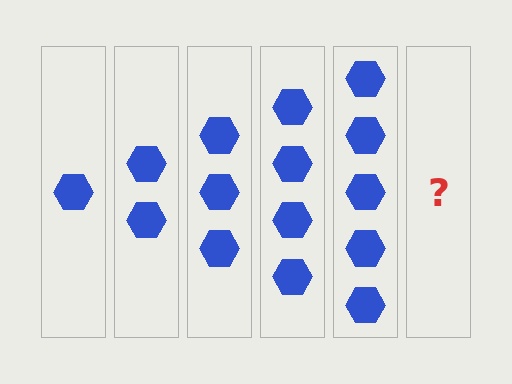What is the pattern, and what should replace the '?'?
The pattern is that each step adds one more hexagon. The '?' should be 6 hexagons.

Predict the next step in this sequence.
The next step is 6 hexagons.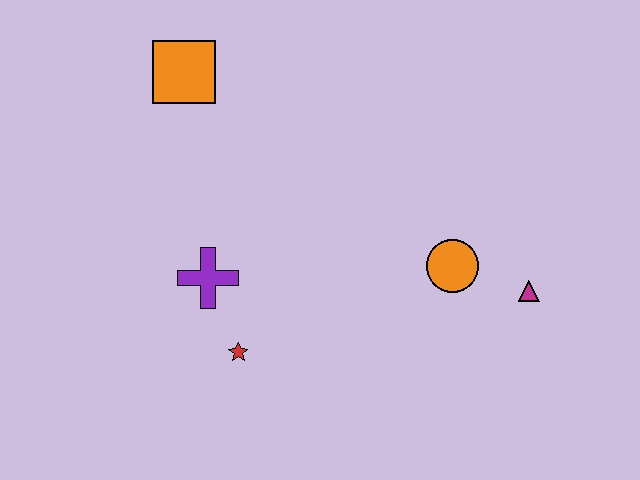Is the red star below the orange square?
Yes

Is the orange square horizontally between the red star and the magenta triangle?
No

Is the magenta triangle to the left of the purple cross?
No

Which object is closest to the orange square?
The purple cross is closest to the orange square.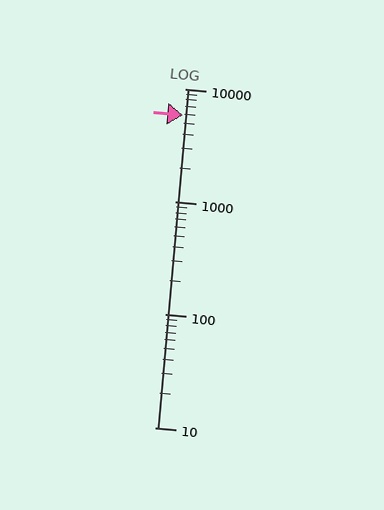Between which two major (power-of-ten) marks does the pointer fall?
The pointer is between 1000 and 10000.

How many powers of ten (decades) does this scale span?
The scale spans 3 decades, from 10 to 10000.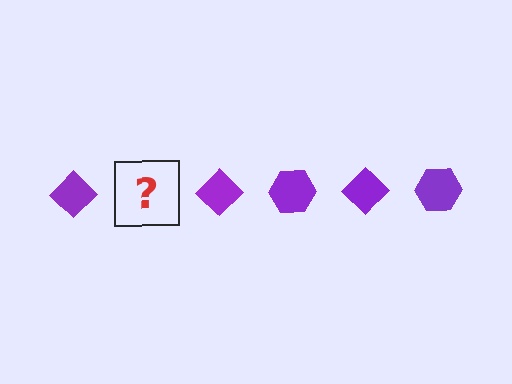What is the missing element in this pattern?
The missing element is a purple hexagon.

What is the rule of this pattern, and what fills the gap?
The rule is that the pattern cycles through diamond, hexagon shapes in purple. The gap should be filled with a purple hexagon.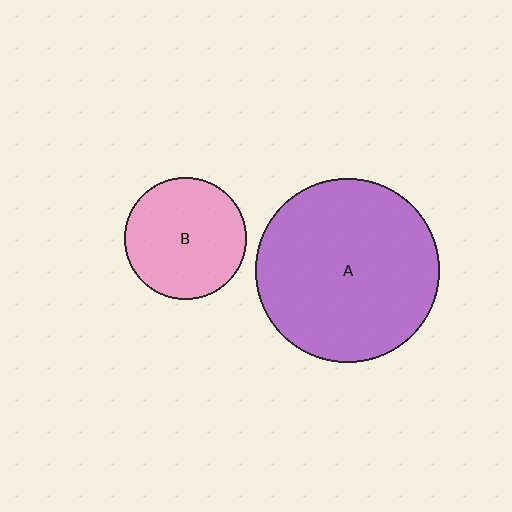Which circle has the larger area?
Circle A (purple).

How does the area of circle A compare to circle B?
Approximately 2.3 times.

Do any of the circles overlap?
No, none of the circles overlap.